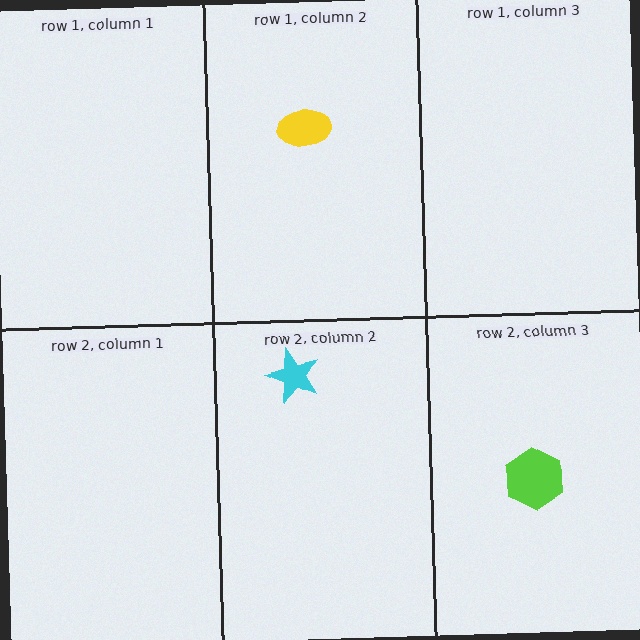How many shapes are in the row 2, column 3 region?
1.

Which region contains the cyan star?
The row 2, column 2 region.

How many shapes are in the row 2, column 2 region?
1.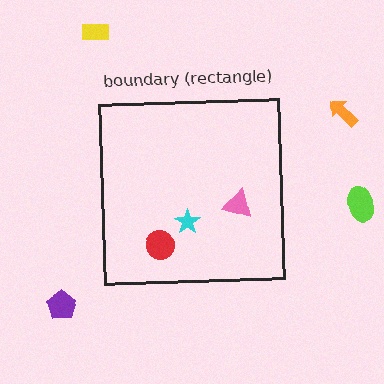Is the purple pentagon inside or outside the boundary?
Outside.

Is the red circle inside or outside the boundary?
Inside.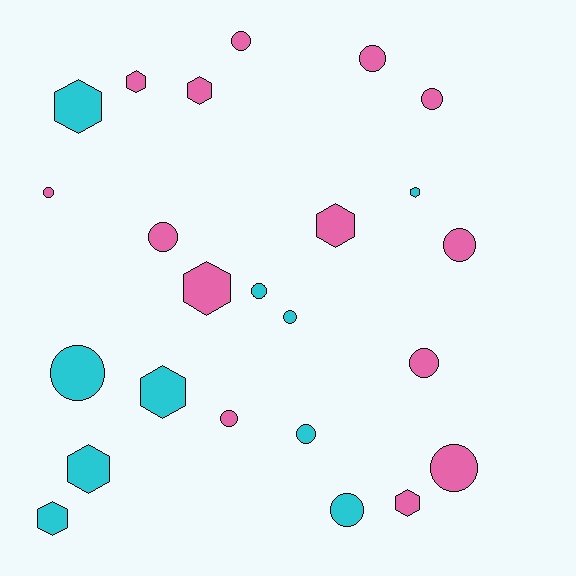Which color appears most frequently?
Pink, with 14 objects.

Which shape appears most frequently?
Circle, with 14 objects.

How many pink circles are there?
There are 9 pink circles.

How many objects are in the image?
There are 24 objects.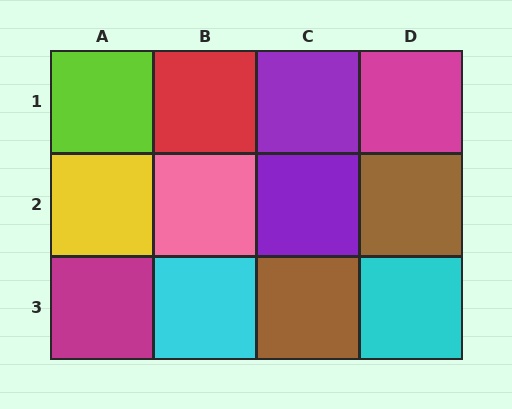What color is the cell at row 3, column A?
Magenta.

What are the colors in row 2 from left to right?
Yellow, pink, purple, brown.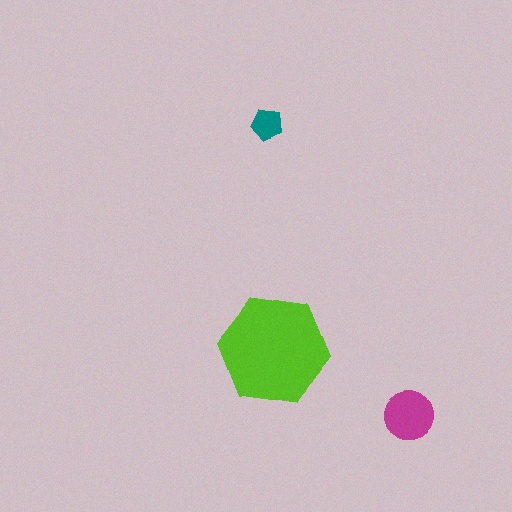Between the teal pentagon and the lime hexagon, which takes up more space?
The lime hexagon.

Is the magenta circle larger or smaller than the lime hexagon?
Smaller.